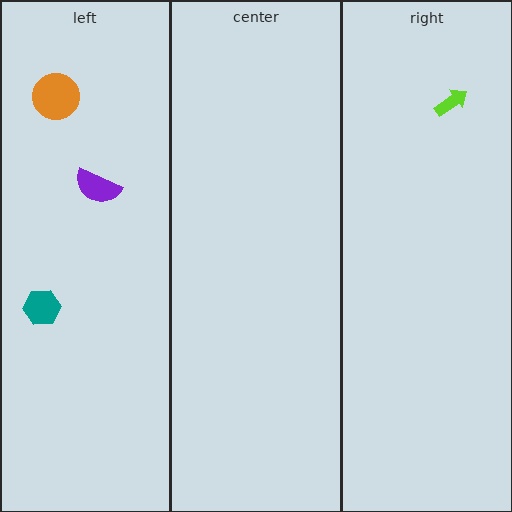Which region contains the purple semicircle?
The left region.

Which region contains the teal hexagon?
The left region.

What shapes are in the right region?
The lime arrow.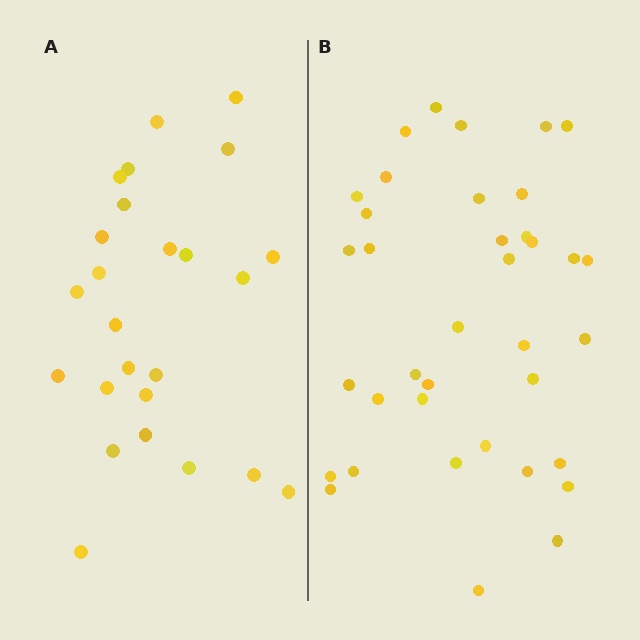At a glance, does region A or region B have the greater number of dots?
Region B (the right region) has more dots.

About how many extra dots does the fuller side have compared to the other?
Region B has roughly 12 or so more dots than region A.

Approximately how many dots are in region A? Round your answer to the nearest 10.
About 20 dots. (The exact count is 25, which rounds to 20.)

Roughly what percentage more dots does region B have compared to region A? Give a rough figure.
About 50% more.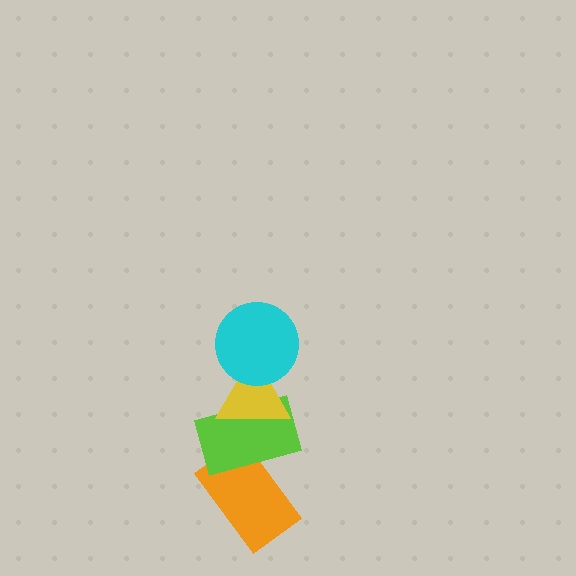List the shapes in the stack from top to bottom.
From top to bottom: the cyan circle, the yellow triangle, the lime rectangle, the orange rectangle.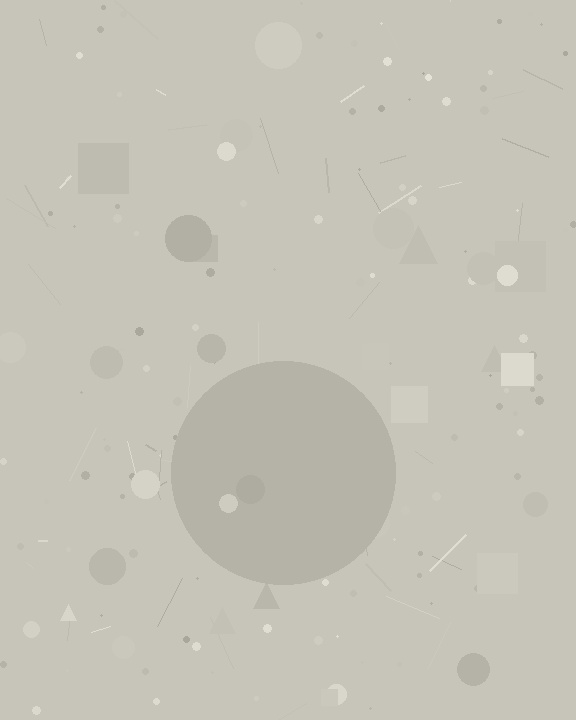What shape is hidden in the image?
A circle is hidden in the image.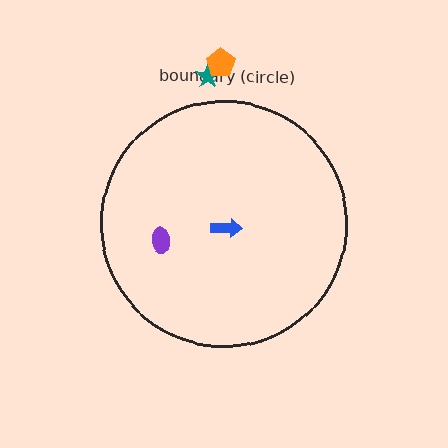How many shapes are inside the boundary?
2 inside, 2 outside.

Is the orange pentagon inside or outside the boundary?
Outside.